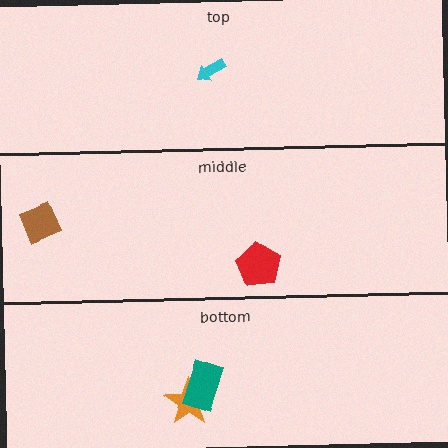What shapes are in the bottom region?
The orange star, the teal rectangle.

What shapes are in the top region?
The cyan arrow.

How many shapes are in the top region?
1.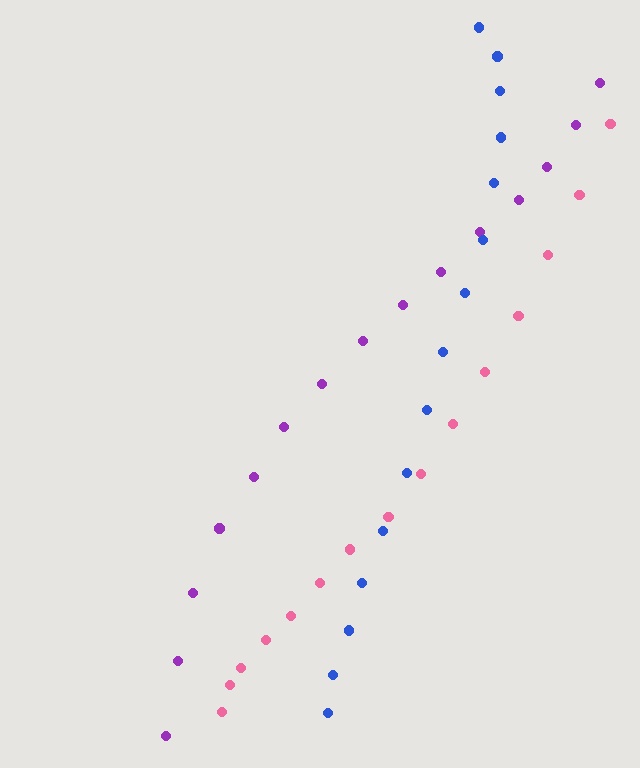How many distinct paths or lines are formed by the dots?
There are 3 distinct paths.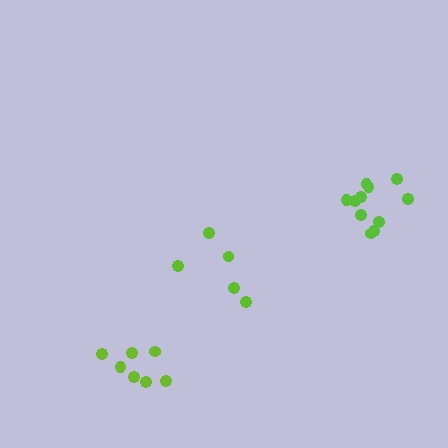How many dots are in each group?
Group 1: 5 dots, Group 2: 11 dots, Group 3: 7 dots (23 total).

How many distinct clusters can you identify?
There are 3 distinct clusters.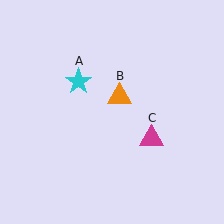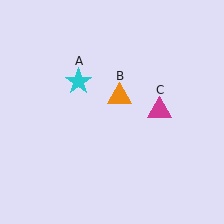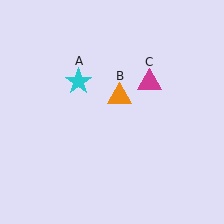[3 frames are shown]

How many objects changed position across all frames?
1 object changed position: magenta triangle (object C).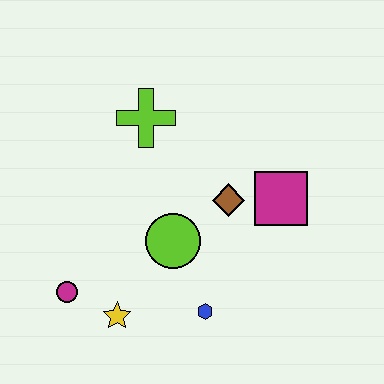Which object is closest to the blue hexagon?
The lime circle is closest to the blue hexagon.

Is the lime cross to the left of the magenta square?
Yes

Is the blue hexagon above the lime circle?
No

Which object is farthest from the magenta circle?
The magenta square is farthest from the magenta circle.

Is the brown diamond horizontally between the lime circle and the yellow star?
No